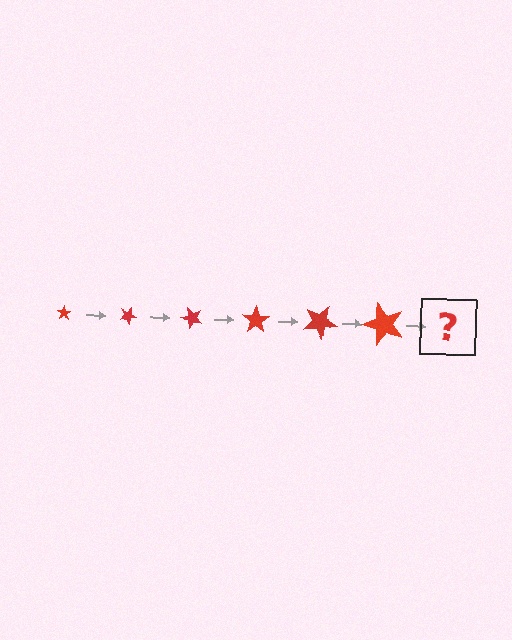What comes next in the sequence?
The next element should be a star, larger than the previous one and rotated 150 degrees from the start.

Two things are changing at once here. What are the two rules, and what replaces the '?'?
The two rules are that the star grows larger each step and it rotates 25 degrees each step. The '?' should be a star, larger than the previous one and rotated 150 degrees from the start.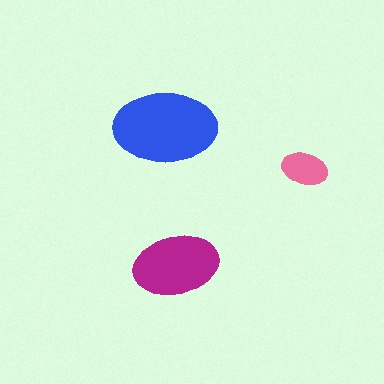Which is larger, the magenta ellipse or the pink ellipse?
The magenta one.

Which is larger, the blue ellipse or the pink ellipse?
The blue one.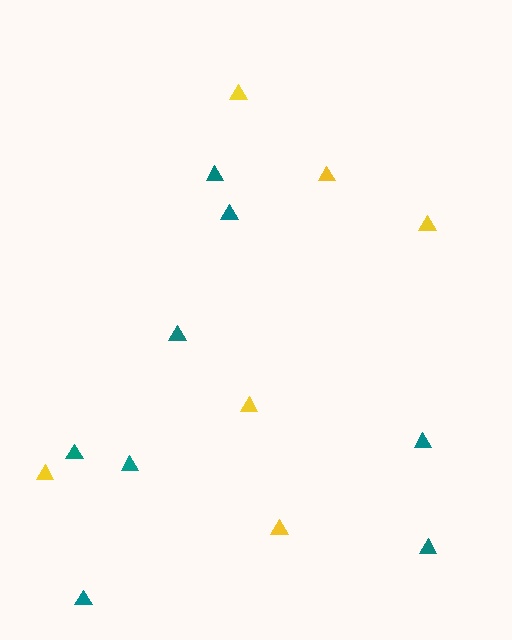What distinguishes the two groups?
There are 2 groups: one group of teal triangles (8) and one group of yellow triangles (6).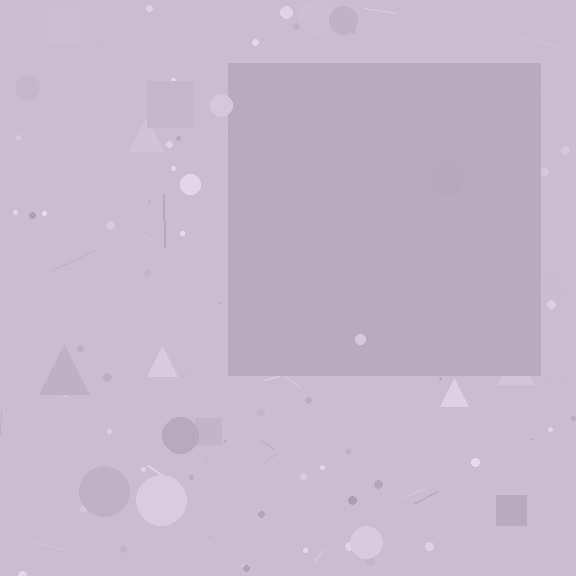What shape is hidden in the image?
A square is hidden in the image.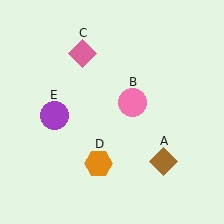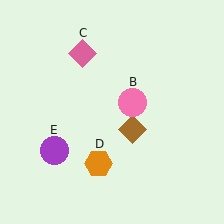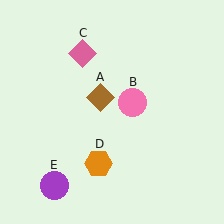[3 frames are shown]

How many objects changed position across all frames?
2 objects changed position: brown diamond (object A), purple circle (object E).